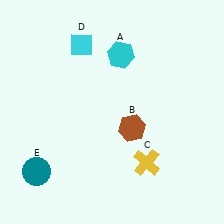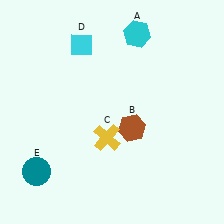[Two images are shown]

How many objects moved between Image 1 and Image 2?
2 objects moved between the two images.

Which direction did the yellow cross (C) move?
The yellow cross (C) moved left.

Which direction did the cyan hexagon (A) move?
The cyan hexagon (A) moved up.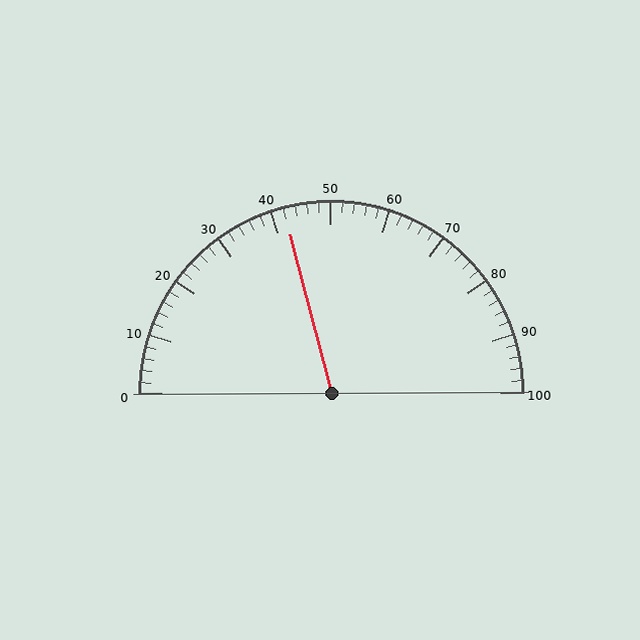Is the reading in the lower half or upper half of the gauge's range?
The reading is in the lower half of the range (0 to 100).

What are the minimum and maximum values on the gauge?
The gauge ranges from 0 to 100.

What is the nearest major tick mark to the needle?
The nearest major tick mark is 40.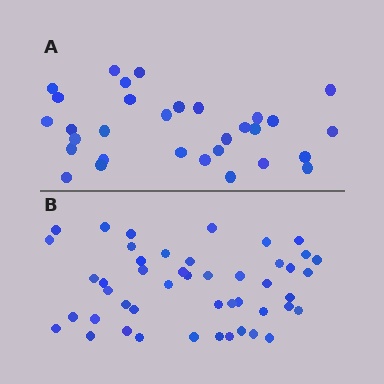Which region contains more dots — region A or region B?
Region B (the bottom region) has more dots.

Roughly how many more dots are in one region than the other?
Region B has approximately 15 more dots than region A.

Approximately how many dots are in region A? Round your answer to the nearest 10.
About 30 dots. (The exact count is 31, which rounds to 30.)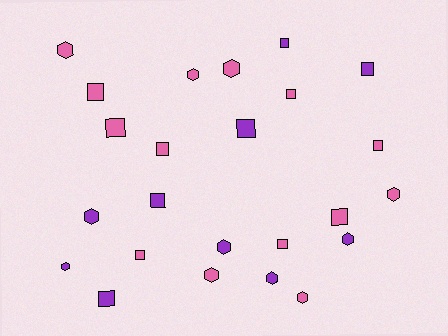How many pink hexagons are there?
There are 6 pink hexagons.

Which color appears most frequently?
Pink, with 14 objects.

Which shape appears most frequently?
Square, with 13 objects.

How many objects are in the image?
There are 24 objects.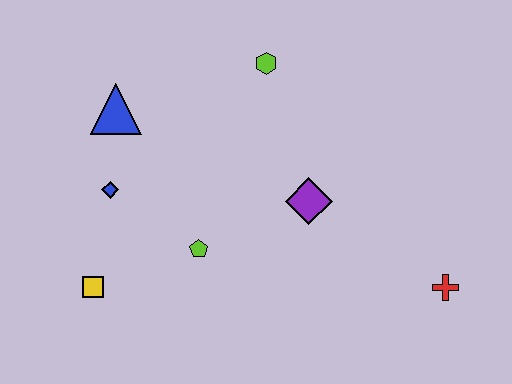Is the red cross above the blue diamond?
No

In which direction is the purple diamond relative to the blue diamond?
The purple diamond is to the right of the blue diamond.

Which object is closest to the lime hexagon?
The purple diamond is closest to the lime hexagon.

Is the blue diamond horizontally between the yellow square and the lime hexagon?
Yes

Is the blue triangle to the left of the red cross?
Yes